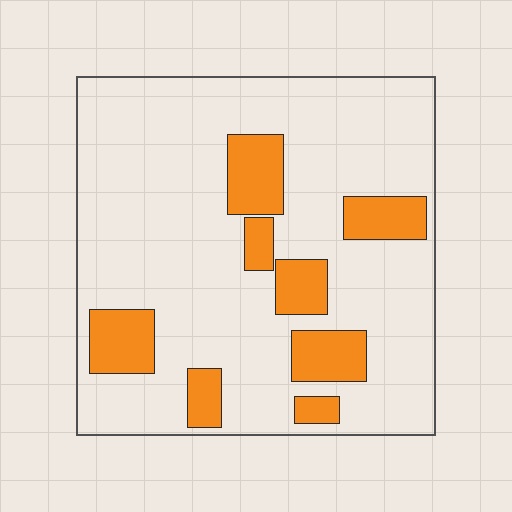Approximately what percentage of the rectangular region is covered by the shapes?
Approximately 20%.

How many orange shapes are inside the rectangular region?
8.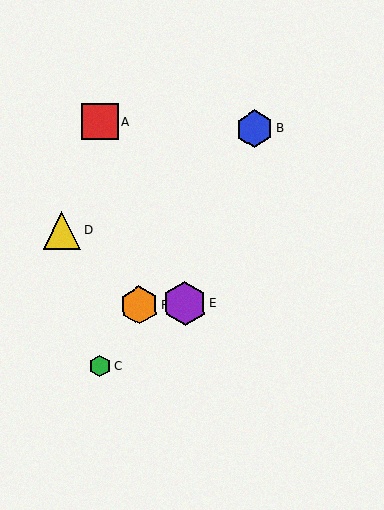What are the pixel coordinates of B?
Object B is at (254, 129).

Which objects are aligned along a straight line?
Objects B, C, F are aligned along a straight line.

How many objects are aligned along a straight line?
3 objects (B, C, F) are aligned along a straight line.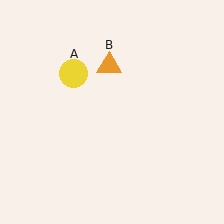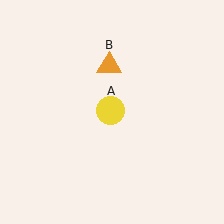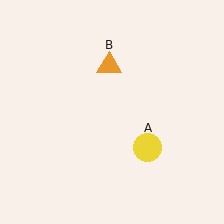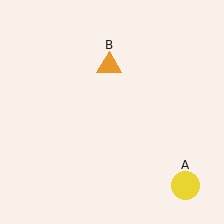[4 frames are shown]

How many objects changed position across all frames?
1 object changed position: yellow circle (object A).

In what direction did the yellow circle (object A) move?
The yellow circle (object A) moved down and to the right.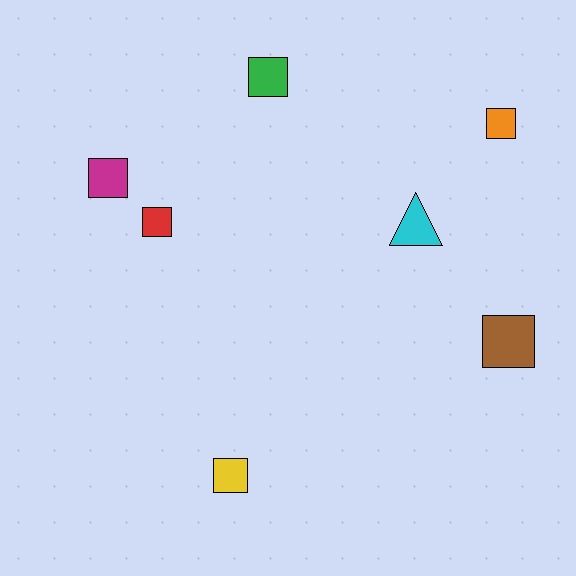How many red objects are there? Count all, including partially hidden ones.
There is 1 red object.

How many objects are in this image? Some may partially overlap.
There are 7 objects.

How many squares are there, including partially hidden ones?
There are 6 squares.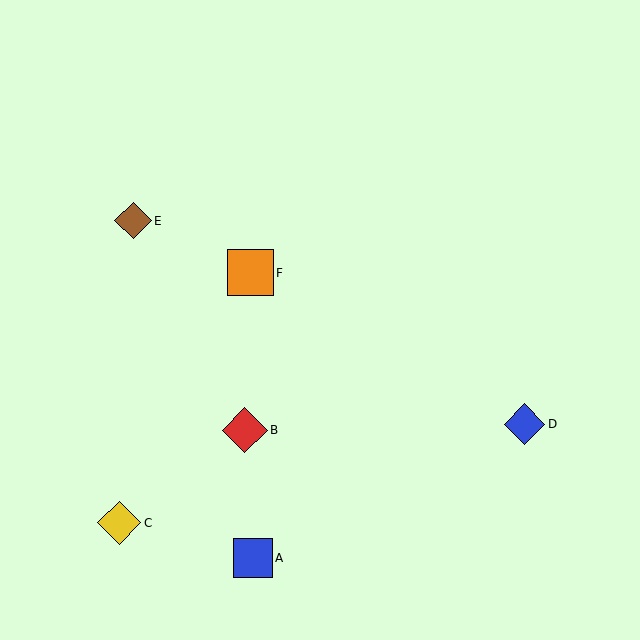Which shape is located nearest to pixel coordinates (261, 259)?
The orange square (labeled F) at (250, 273) is nearest to that location.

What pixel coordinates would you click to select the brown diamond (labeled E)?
Click at (133, 221) to select the brown diamond E.